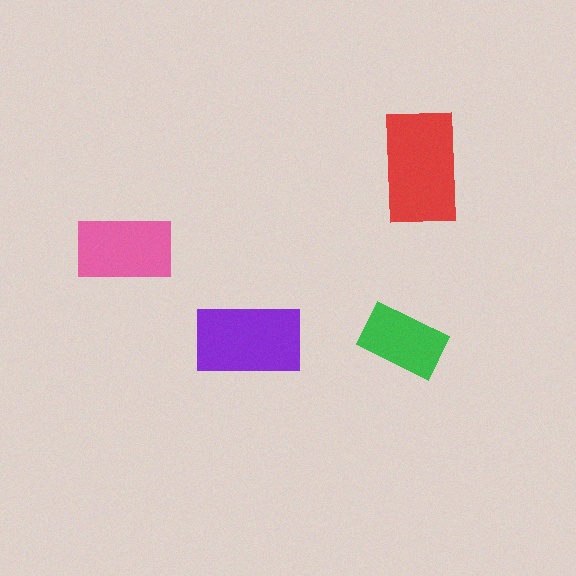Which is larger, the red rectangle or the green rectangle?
The red one.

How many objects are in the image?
There are 4 objects in the image.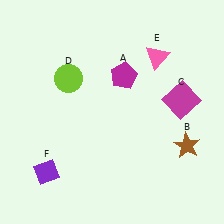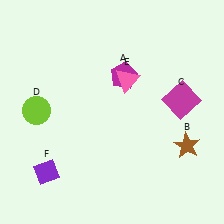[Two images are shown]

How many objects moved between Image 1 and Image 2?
2 objects moved between the two images.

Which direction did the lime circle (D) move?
The lime circle (D) moved left.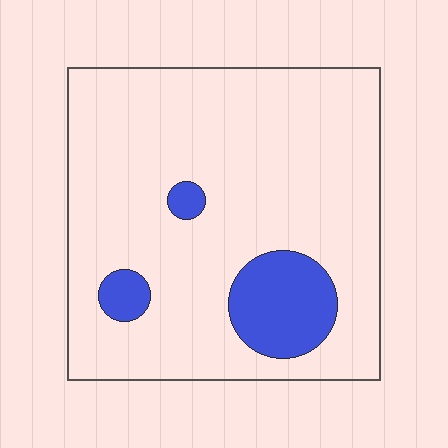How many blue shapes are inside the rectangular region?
3.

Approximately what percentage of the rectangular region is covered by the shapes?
Approximately 15%.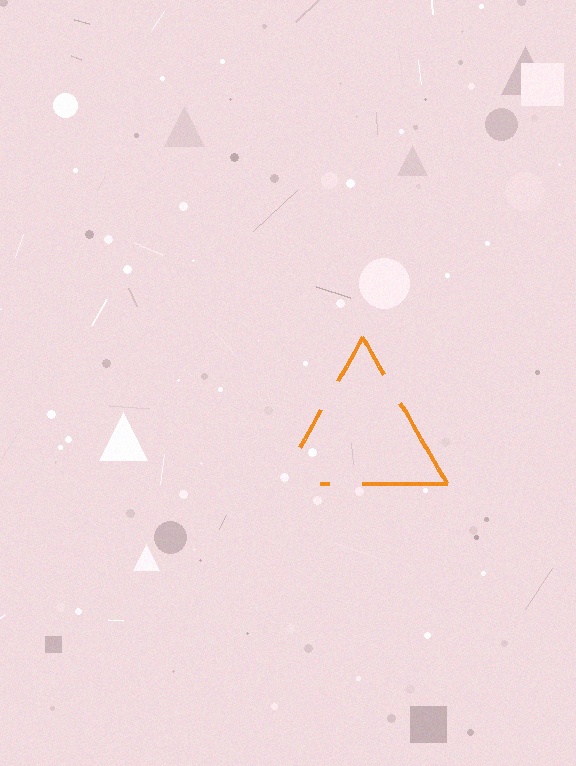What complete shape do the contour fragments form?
The contour fragments form a triangle.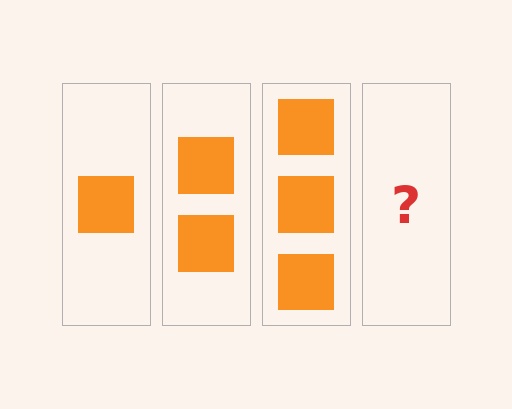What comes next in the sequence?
The next element should be 4 squares.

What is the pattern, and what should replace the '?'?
The pattern is that each step adds one more square. The '?' should be 4 squares.